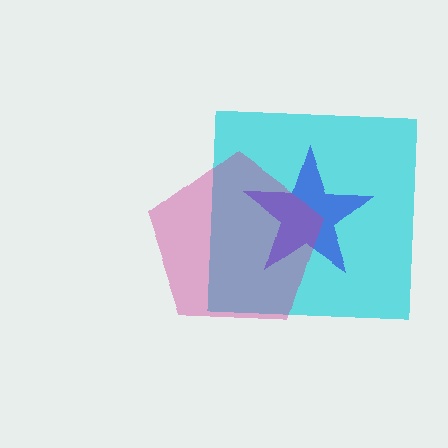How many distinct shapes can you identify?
There are 3 distinct shapes: a cyan square, a blue star, a magenta pentagon.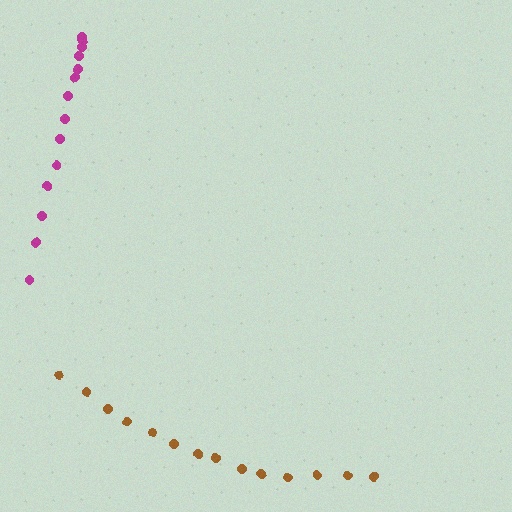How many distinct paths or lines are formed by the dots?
There are 2 distinct paths.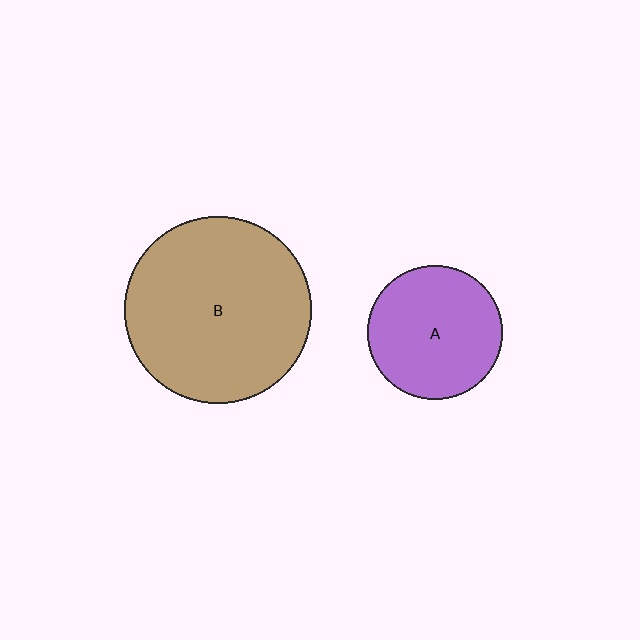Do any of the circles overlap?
No, none of the circles overlap.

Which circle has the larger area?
Circle B (brown).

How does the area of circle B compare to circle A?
Approximately 1.9 times.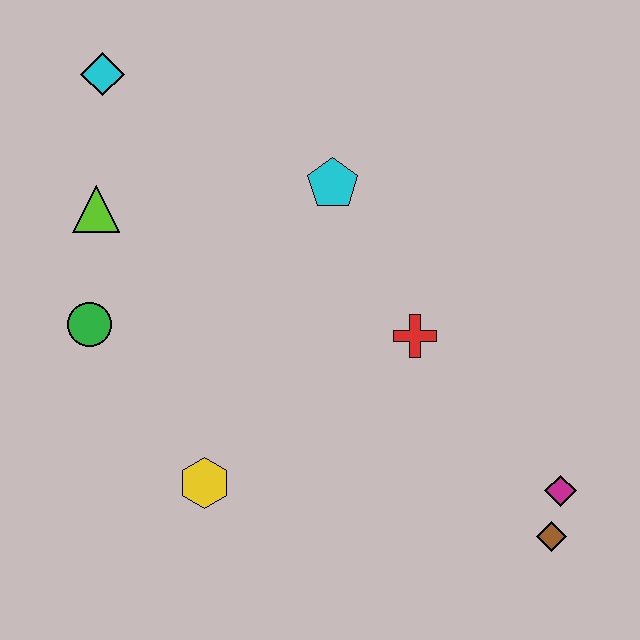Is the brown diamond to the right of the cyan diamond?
Yes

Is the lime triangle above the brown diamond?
Yes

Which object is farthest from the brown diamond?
The cyan diamond is farthest from the brown diamond.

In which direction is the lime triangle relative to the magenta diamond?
The lime triangle is to the left of the magenta diamond.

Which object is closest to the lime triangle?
The green circle is closest to the lime triangle.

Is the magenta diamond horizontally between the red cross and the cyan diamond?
No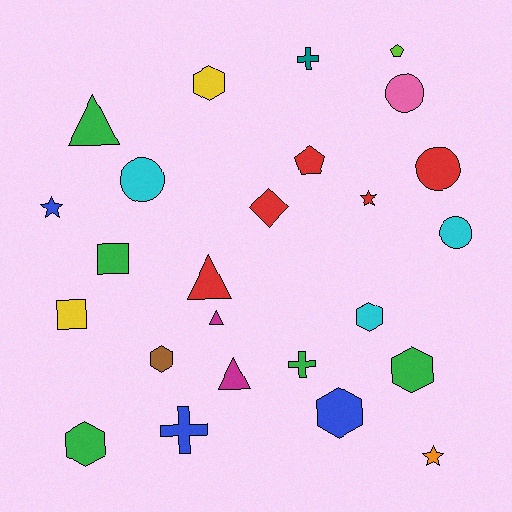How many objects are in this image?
There are 25 objects.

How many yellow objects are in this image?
There are 2 yellow objects.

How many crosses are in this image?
There are 3 crosses.